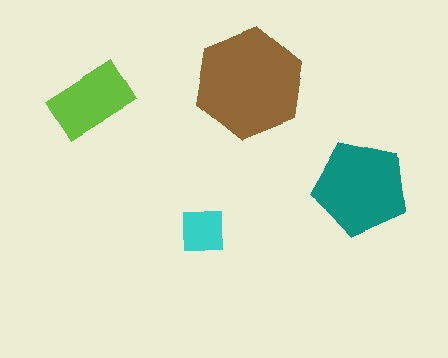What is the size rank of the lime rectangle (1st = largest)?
3rd.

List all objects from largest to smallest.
The brown hexagon, the teal pentagon, the lime rectangle, the cyan square.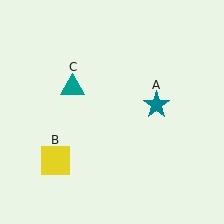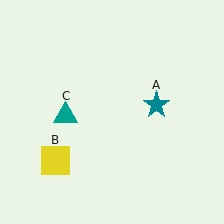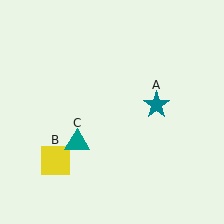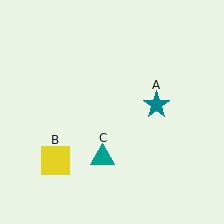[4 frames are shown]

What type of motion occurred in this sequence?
The teal triangle (object C) rotated counterclockwise around the center of the scene.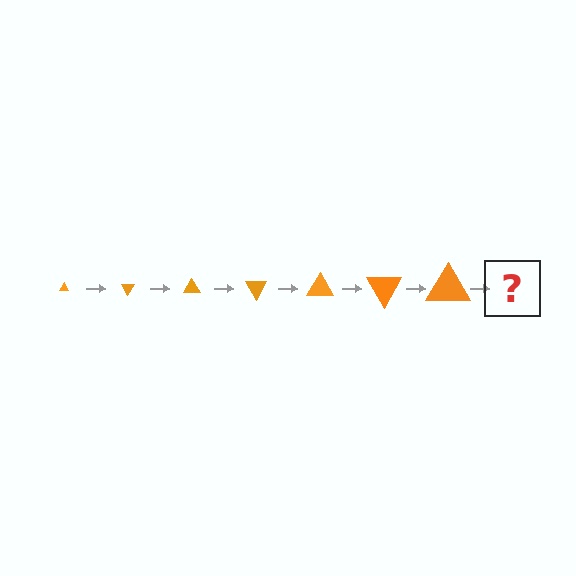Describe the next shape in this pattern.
It should be a triangle, larger than the previous one and rotated 420 degrees from the start.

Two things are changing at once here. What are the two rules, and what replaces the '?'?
The two rules are that the triangle grows larger each step and it rotates 60 degrees each step. The '?' should be a triangle, larger than the previous one and rotated 420 degrees from the start.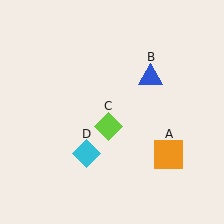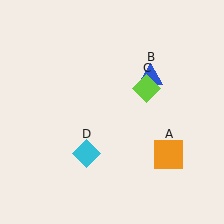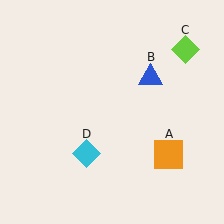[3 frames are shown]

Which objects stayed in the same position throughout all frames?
Orange square (object A) and blue triangle (object B) and cyan diamond (object D) remained stationary.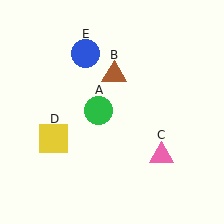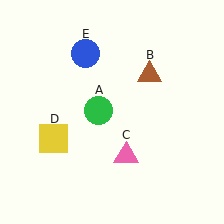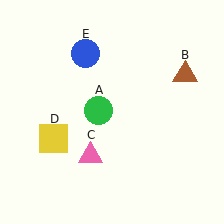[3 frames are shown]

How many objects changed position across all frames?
2 objects changed position: brown triangle (object B), pink triangle (object C).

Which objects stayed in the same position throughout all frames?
Green circle (object A) and yellow square (object D) and blue circle (object E) remained stationary.